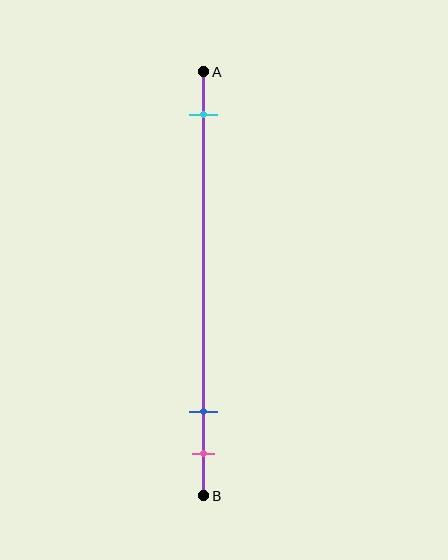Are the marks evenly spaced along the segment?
No, the marks are not evenly spaced.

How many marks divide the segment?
There are 3 marks dividing the segment.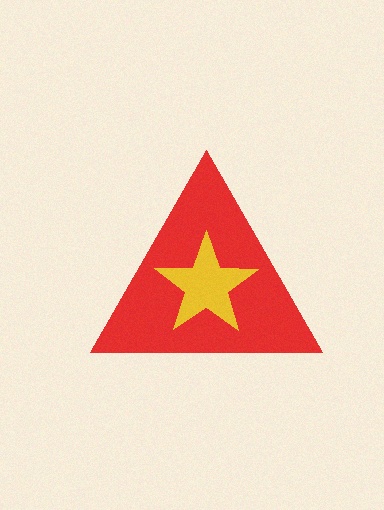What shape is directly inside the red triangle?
The yellow star.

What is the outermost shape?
The red triangle.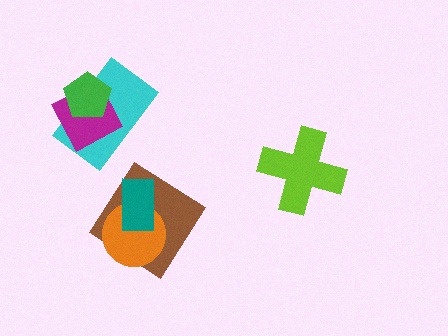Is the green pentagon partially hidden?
No, no other shape covers it.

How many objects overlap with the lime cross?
0 objects overlap with the lime cross.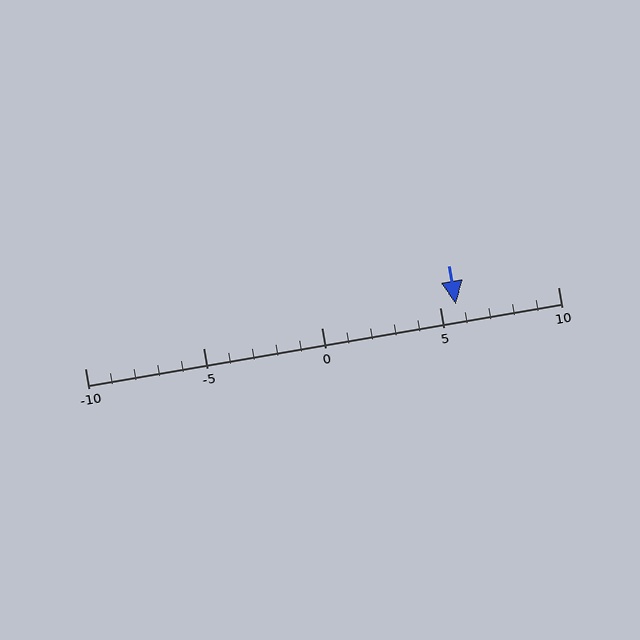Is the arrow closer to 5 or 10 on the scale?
The arrow is closer to 5.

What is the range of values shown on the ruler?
The ruler shows values from -10 to 10.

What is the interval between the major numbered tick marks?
The major tick marks are spaced 5 units apart.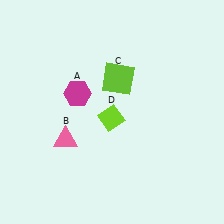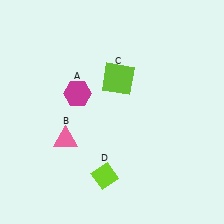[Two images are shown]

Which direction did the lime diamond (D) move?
The lime diamond (D) moved down.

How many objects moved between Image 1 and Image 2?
1 object moved between the two images.